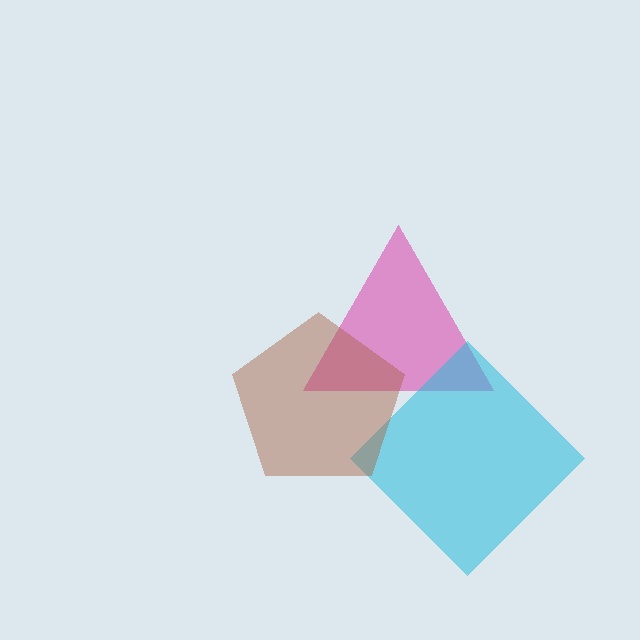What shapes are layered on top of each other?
The layered shapes are: a pink triangle, a cyan diamond, a brown pentagon.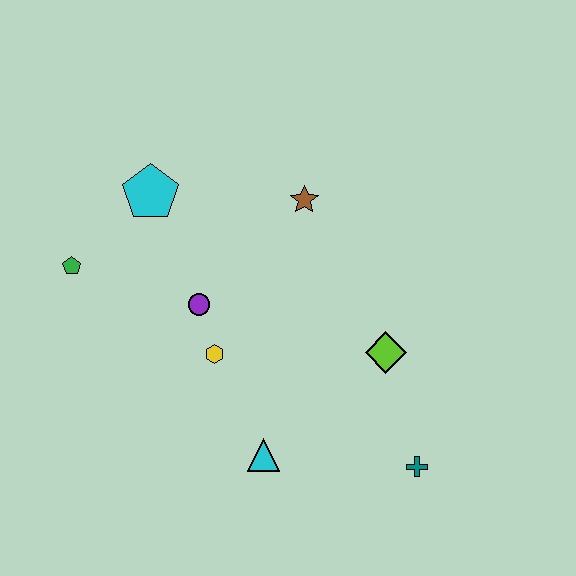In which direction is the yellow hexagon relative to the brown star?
The yellow hexagon is below the brown star.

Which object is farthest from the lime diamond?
The green pentagon is farthest from the lime diamond.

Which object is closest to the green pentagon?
The cyan pentagon is closest to the green pentagon.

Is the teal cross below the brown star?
Yes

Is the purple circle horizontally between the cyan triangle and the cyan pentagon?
Yes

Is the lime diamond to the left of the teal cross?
Yes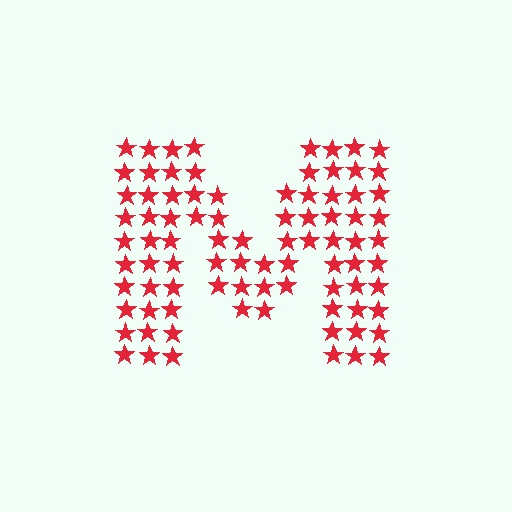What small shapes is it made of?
It is made of small stars.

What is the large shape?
The large shape is the letter M.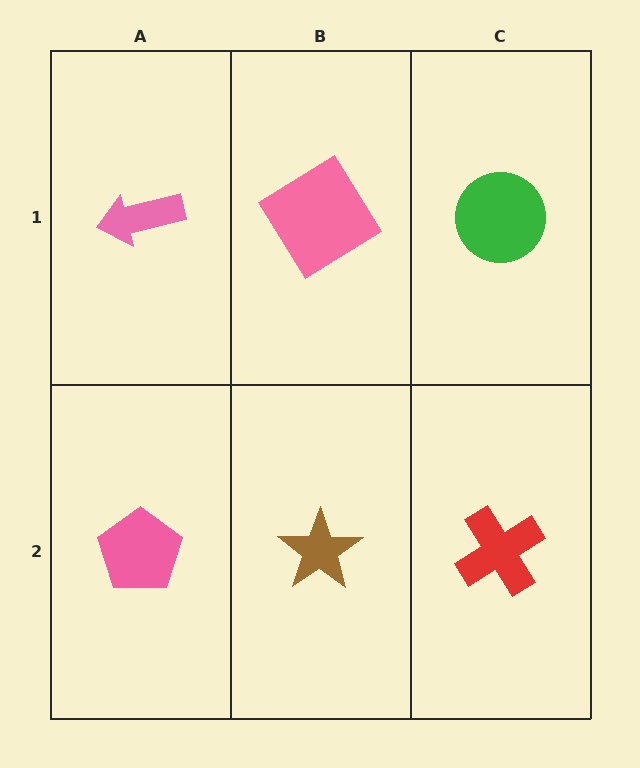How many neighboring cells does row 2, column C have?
2.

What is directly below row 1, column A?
A pink pentagon.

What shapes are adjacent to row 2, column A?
A pink arrow (row 1, column A), a brown star (row 2, column B).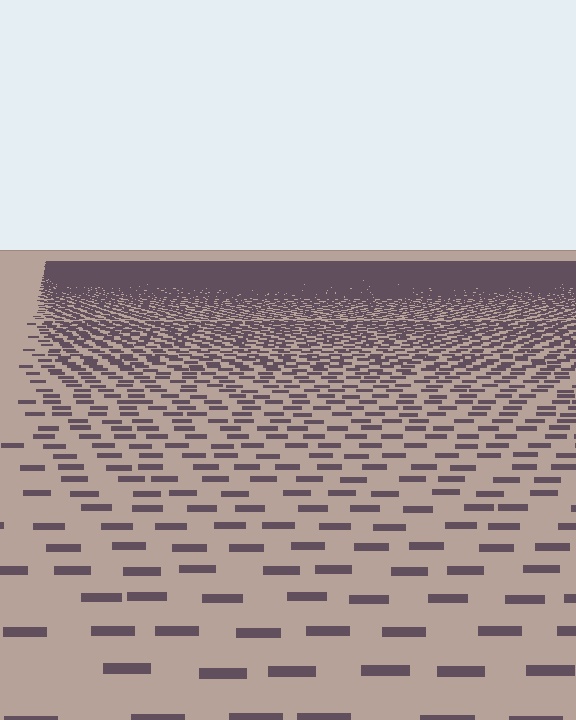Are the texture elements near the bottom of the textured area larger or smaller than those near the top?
Larger. Near the bottom, elements are closer to the viewer and appear at a bigger on-screen size.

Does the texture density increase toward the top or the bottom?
Density increases toward the top.